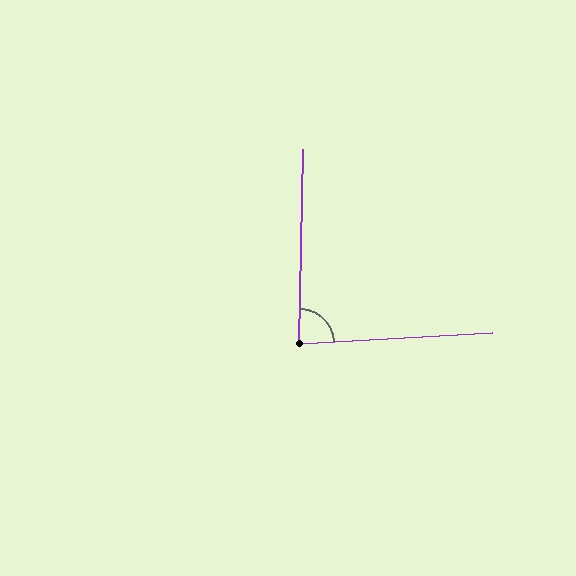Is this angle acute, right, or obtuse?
It is approximately a right angle.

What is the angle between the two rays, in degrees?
Approximately 86 degrees.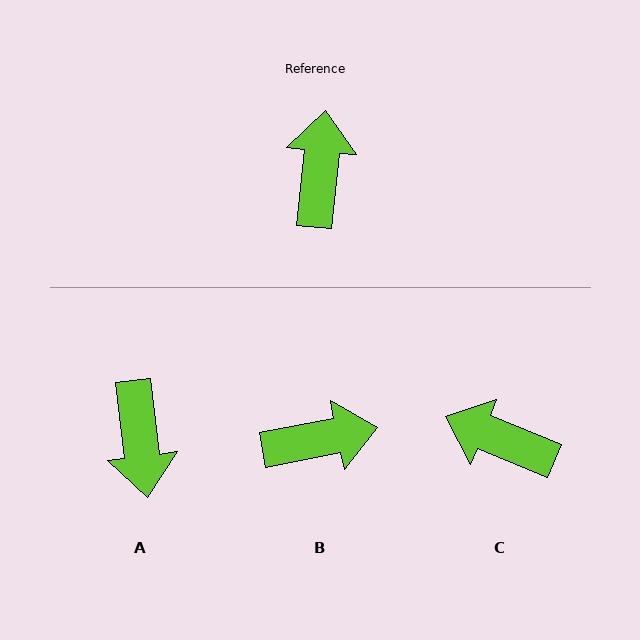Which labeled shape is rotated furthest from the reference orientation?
A, about 167 degrees away.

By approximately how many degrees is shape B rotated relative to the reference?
Approximately 73 degrees clockwise.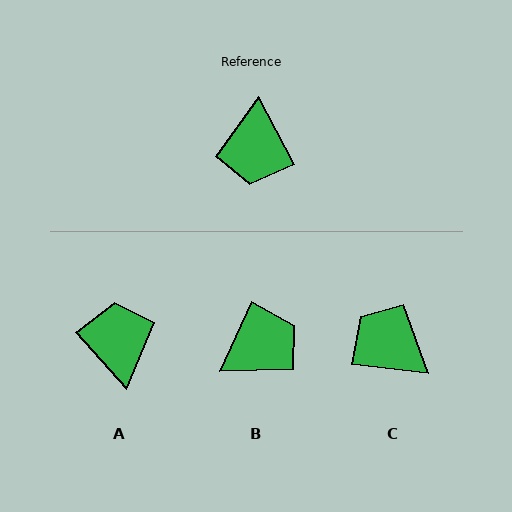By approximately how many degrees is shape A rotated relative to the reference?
Approximately 167 degrees clockwise.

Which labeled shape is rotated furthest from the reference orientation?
A, about 167 degrees away.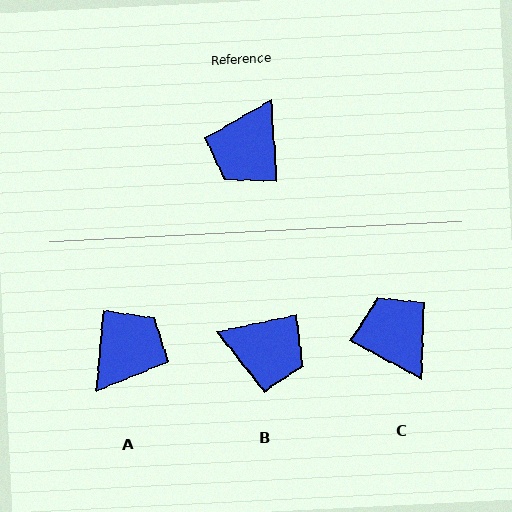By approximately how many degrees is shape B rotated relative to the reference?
Approximately 99 degrees counter-clockwise.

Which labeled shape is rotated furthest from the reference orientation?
A, about 173 degrees away.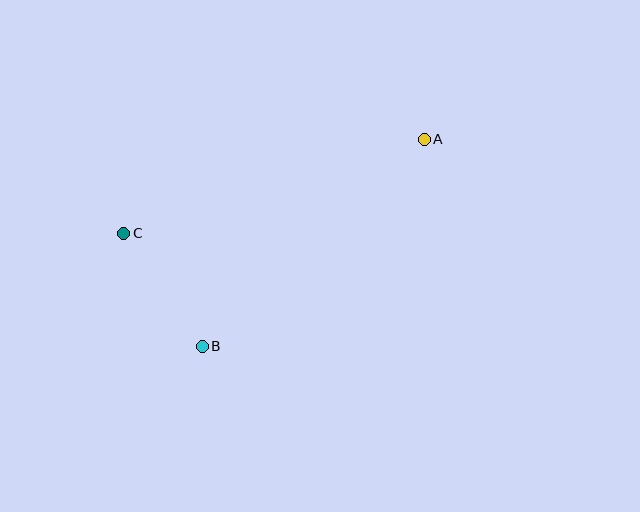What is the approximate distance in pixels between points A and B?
The distance between A and B is approximately 303 pixels.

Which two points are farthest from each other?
Points A and C are farthest from each other.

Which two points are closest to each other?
Points B and C are closest to each other.